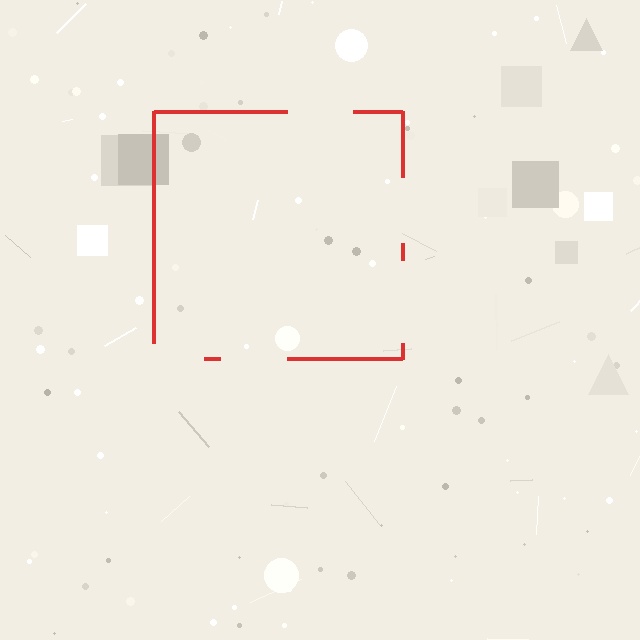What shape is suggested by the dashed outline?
The dashed outline suggests a square.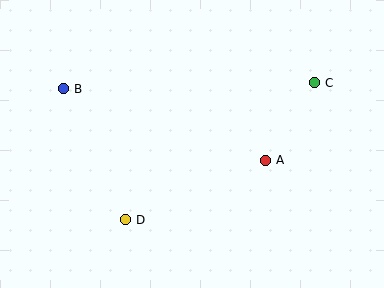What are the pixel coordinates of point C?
Point C is at (315, 83).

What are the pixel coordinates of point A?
Point A is at (266, 160).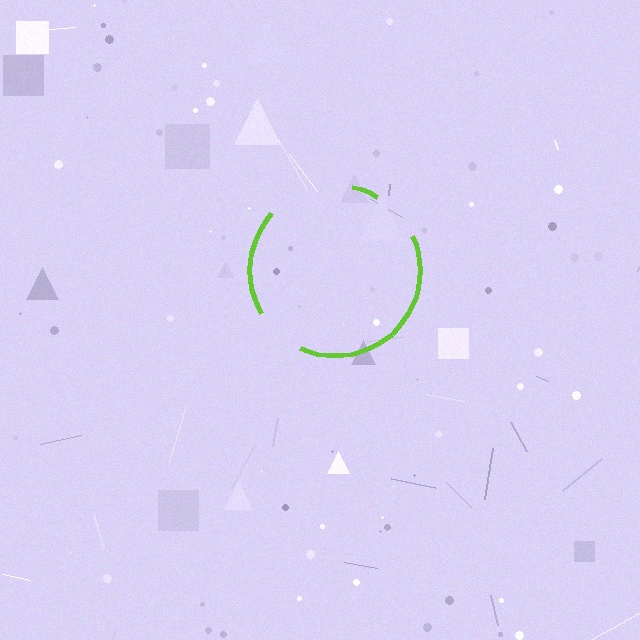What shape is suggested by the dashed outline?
The dashed outline suggests a circle.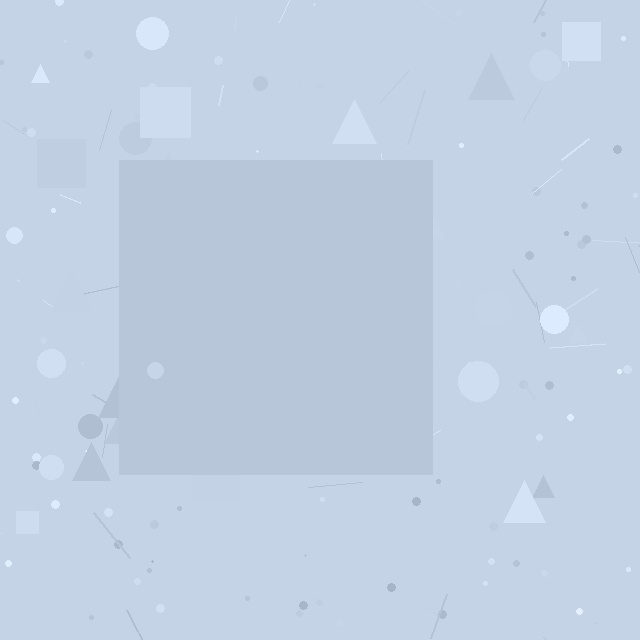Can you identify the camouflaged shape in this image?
The camouflaged shape is a square.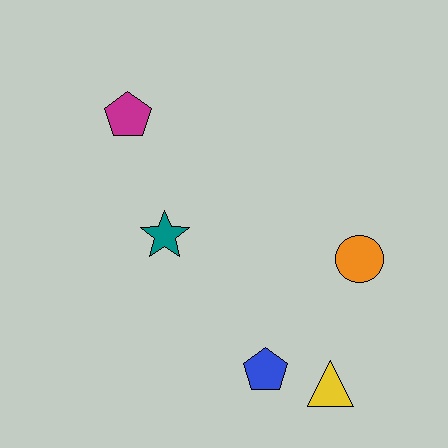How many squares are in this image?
There are no squares.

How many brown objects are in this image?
There are no brown objects.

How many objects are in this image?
There are 5 objects.